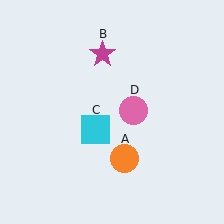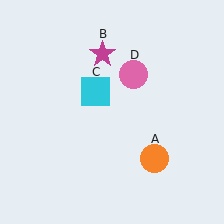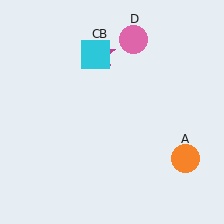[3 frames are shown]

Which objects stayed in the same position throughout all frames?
Magenta star (object B) remained stationary.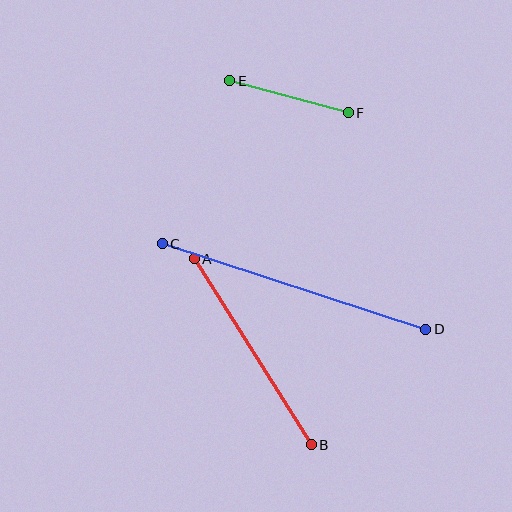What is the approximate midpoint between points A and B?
The midpoint is at approximately (253, 352) pixels.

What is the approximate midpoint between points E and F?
The midpoint is at approximately (289, 97) pixels.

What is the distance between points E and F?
The distance is approximately 122 pixels.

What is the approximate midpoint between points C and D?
The midpoint is at approximately (294, 286) pixels.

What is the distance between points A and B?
The distance is approximately 220 pixels.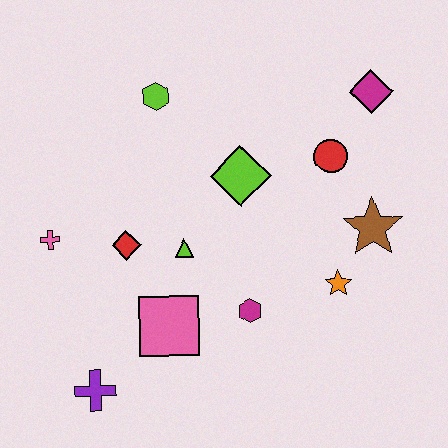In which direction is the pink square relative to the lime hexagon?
The pink square is below the lime hexagon.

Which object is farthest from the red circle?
The purple cross is farthest from the red circle.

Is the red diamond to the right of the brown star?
No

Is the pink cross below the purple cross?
No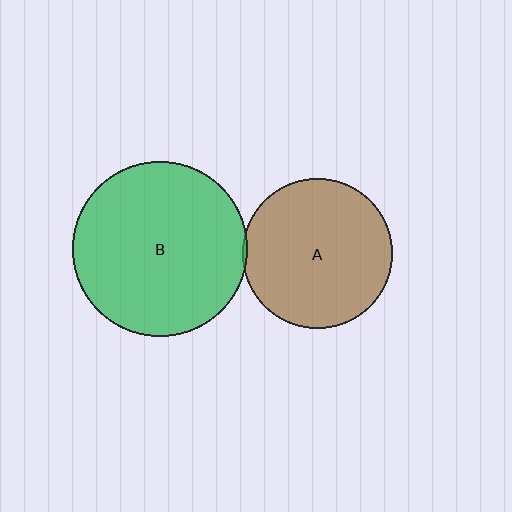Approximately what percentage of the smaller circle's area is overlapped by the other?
Approximately 5%.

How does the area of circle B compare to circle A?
Approximately 1.4 times.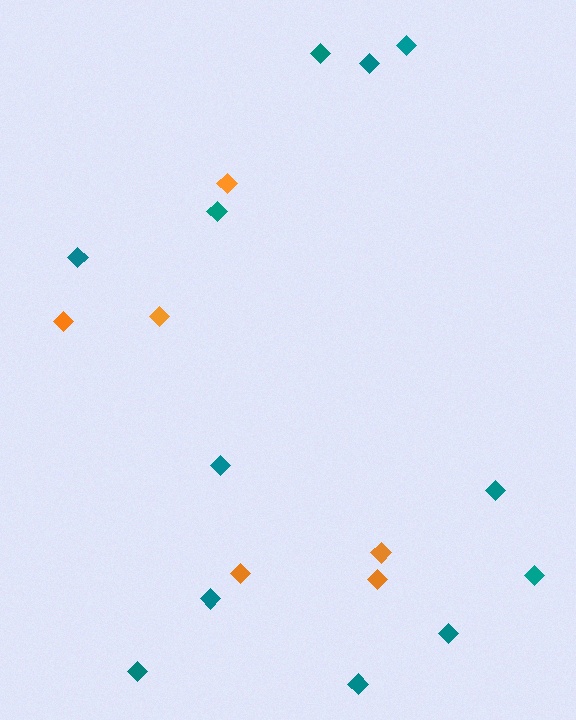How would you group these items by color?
There are 2 groups: one group of teal diamonds (12) and one group of orange diamonds (6).